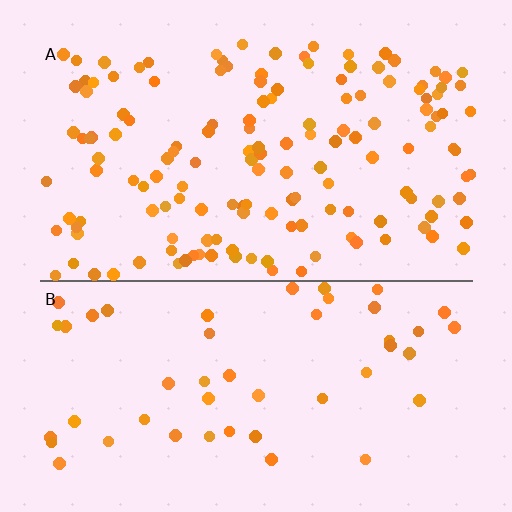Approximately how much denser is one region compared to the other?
Approximately 3.0× — region A over region B.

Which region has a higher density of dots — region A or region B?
A (the top).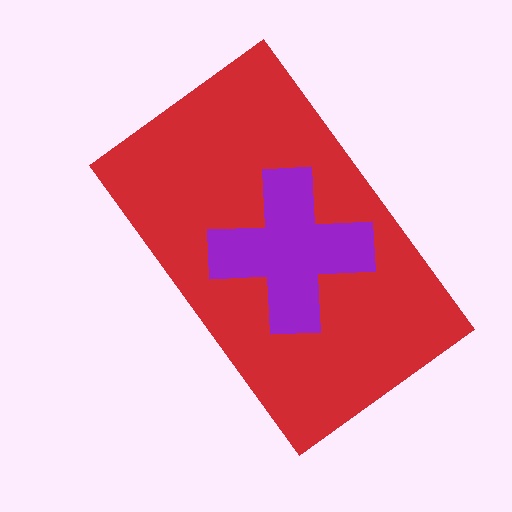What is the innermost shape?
The purple cross.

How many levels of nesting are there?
2.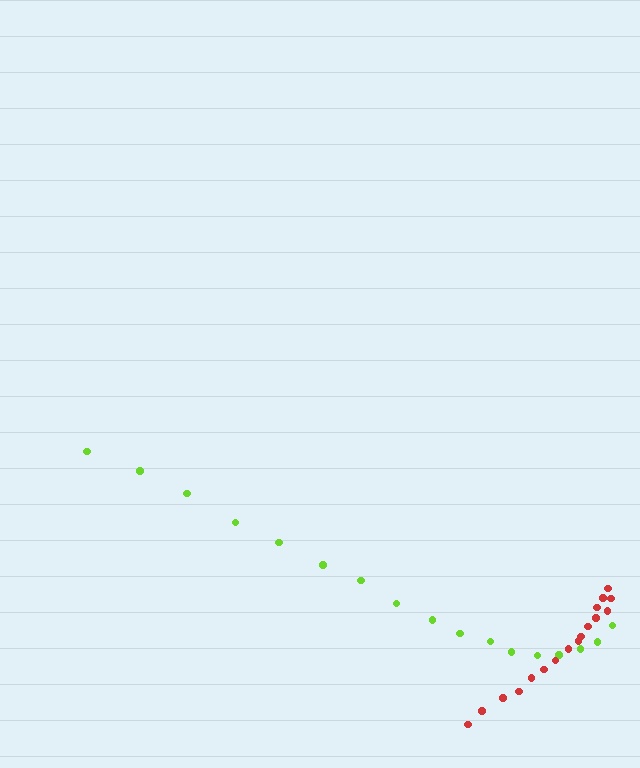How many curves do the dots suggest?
There are 2 distinct paths.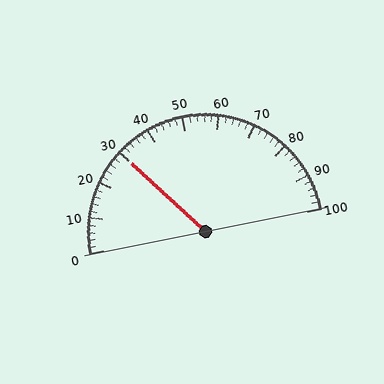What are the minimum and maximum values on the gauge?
The gauge ranges from 0 to 100.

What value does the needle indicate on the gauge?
The needle indicates approximately 30.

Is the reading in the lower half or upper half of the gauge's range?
The reading is in the lower half of the range (0 to 100).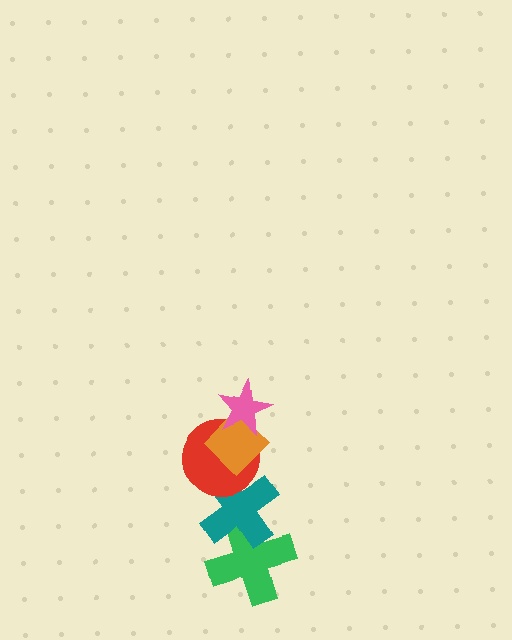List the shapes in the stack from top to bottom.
From top to bottom: the pink star, the orange diamond, the red circle, the teal cross, the green cross.